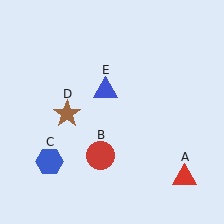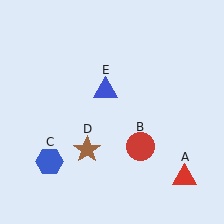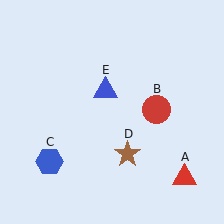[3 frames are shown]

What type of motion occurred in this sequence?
The red circle (object B), brown star (object D) rotated counterclockwise around the center of the scene.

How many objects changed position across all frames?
2 objects changed position: red circle (object B), brown star (object D).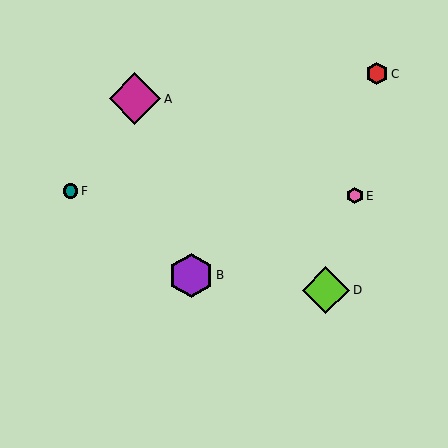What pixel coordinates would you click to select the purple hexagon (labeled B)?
Click at (191, 275) to select the purple hexagon B.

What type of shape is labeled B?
Shape B is a purple hexagon.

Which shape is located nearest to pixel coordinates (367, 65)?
The red hexagon (labeled C) at (377, 74) is nearest to that location.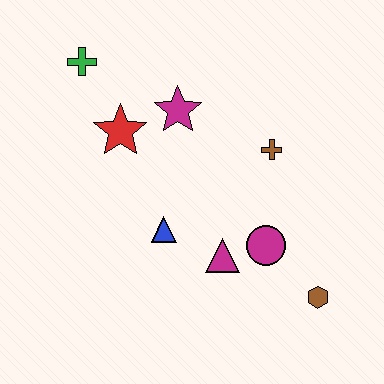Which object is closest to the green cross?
The red star is closest to the green cross.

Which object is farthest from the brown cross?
The green cross is farthest from the brown cross.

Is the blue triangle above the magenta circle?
Yes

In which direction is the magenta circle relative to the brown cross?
The magenta circle is below the brown cross.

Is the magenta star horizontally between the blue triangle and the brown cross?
Yes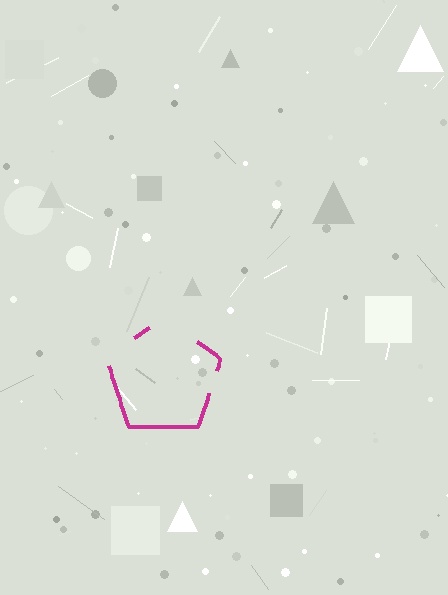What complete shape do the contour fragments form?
The contour fragments form a pentagon.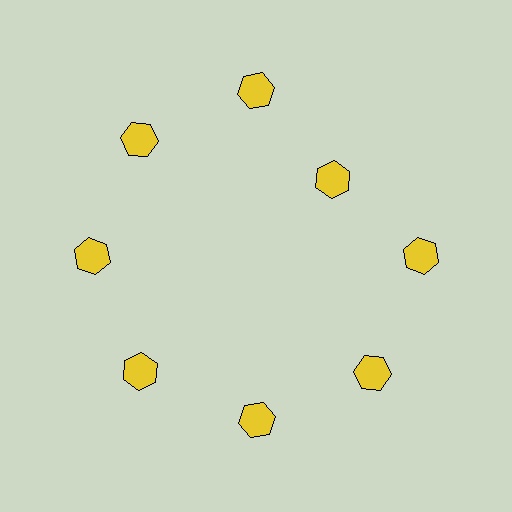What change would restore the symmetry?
The symmetry would be restored by moving it outward, back onto the ring so that all 8 hexagons sit at equal angles and equal distance from the center.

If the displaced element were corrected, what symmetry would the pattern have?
It would have 8-fold rotational symmetry — the pattern would map onto itself every 45 degrees.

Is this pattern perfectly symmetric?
No. The 8 yellow hexagons are arranged in a ring, but one element near the 2 o'clock position is pulled inward toward the center, breaking the 8-fold rotational symmetry.